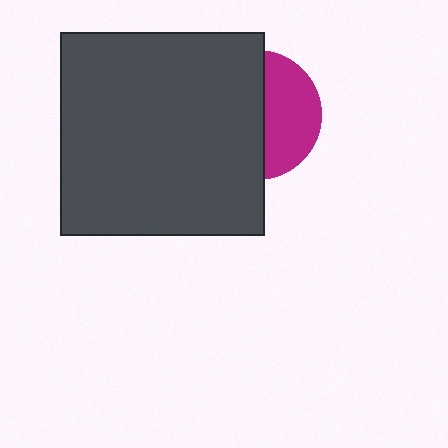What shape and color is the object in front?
The object in front is a dark gray square.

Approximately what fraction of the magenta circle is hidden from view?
Roughly 58% of the magenta circle is hidden behind the dark gray square.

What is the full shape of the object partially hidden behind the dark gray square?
The partially hidden object is a magenta circle.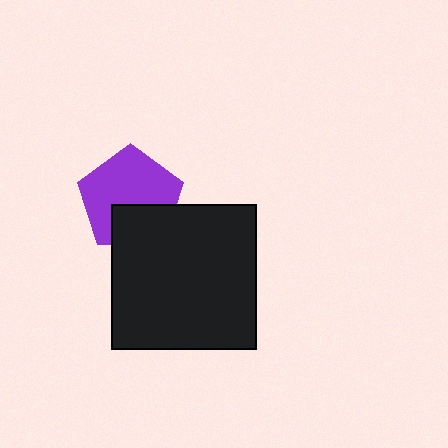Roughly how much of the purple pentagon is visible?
Most of it is visible (roughly 67%).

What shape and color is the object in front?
The object in front is a black square.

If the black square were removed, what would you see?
You would see the complete purple pentagon.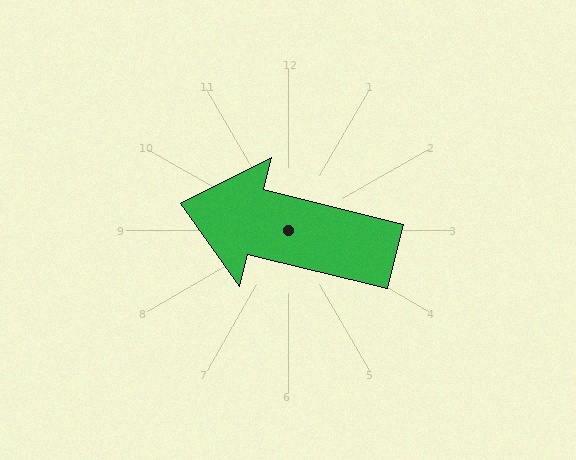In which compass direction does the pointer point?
West.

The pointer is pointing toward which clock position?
Roughly 9 o'clock.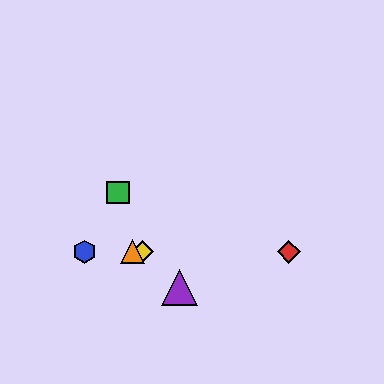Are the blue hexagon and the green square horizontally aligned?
No, the blue hexagon is at y≈252 and the green square is at y≈192.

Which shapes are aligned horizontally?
The red diamond, the blue hexagon, the yellow diamond, the orange triangle are aligned horizontally.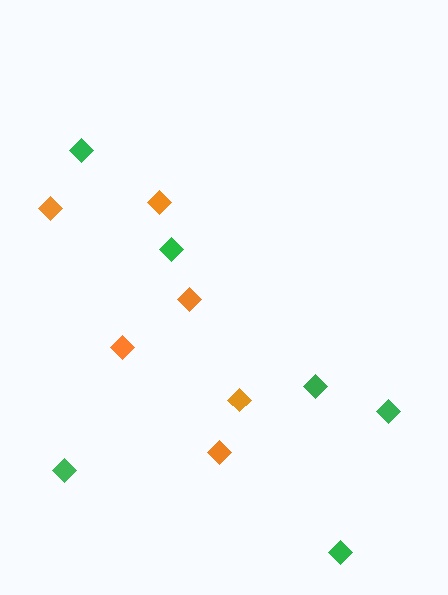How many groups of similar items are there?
There are 2 groups: one group of green diamonds (6) and one group of orange diamonds (6).